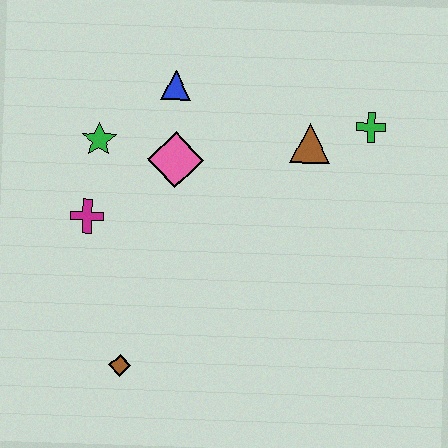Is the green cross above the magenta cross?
Yes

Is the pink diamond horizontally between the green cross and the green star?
Yes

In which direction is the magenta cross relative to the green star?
The magenta cross is below the green star.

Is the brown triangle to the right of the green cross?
No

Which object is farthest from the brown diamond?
The green cross is farthest from the brown diamond.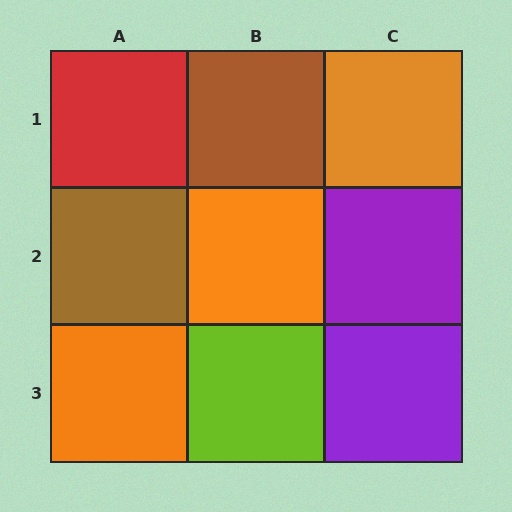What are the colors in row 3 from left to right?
Orange, lime, purple.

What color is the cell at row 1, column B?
Brown.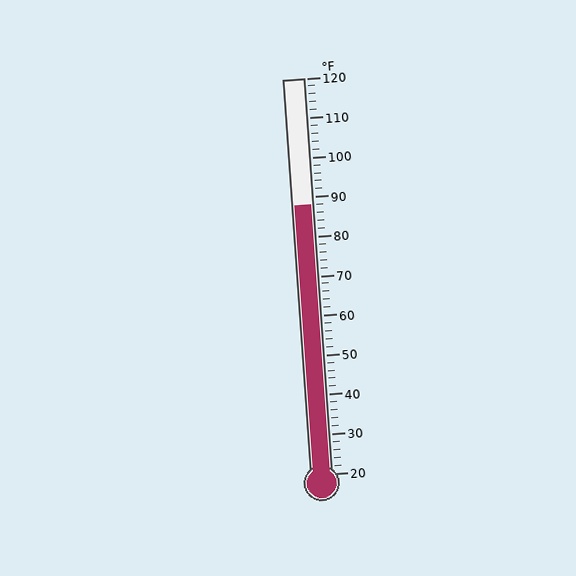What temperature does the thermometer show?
The thermometer shows approximately 88°F.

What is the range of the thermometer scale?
The thermometer scale ranges from 20°F to 120°F.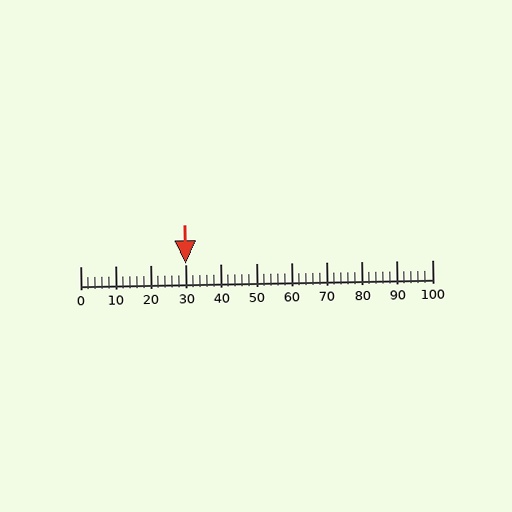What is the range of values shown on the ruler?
The ruler shows values from 0 to 100.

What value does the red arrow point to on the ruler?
The red arrow points to approximately 30.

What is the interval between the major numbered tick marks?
The major tick marks are spaced 10 units apart.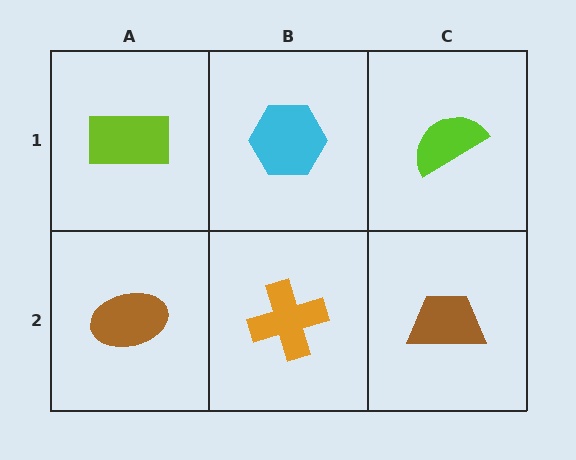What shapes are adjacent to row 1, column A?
A brown ellipse (row 2, column A), a cyan hexagon (row 1, column B).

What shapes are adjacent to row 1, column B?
An orange cross (row 2, column B), a lime rectangle (row 1, column A), a lime semicircle (row 1, column C).